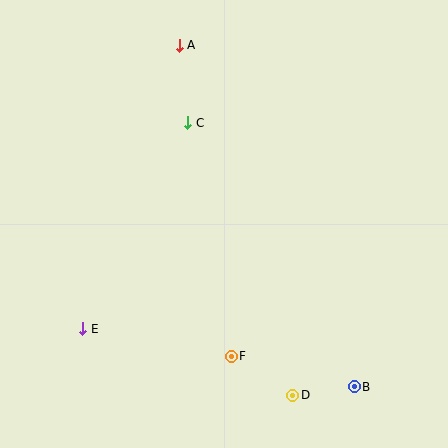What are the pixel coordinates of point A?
Point A is at (179, 45).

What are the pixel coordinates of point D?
Point D is at (293, 395).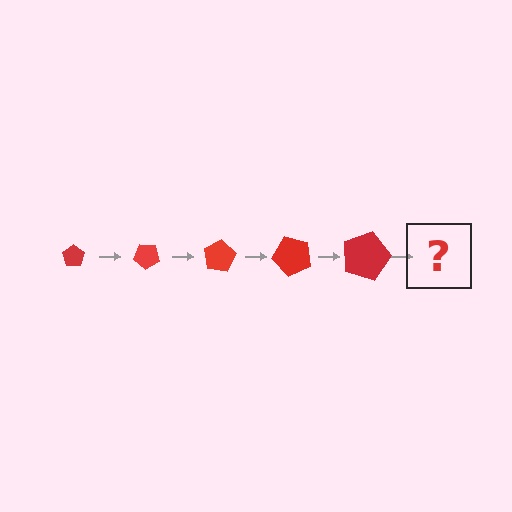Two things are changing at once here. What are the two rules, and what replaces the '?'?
The two rules are that the pentagon grows larger each step and it rotates 40 degrees each step. The '?' should be a pentagon, larger than the previous one and rotated 200 degrees from the start.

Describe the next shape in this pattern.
It should be a pentagon, larger than the previous one and rotated 200 degrees from the start.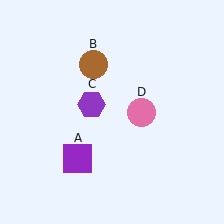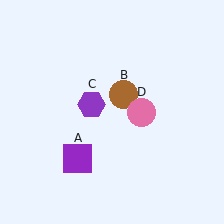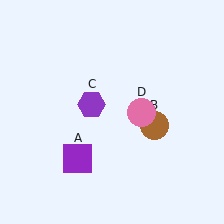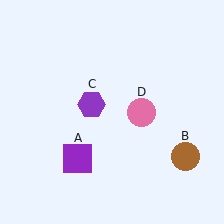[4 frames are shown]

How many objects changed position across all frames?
1 object changed position: brown circle (object B).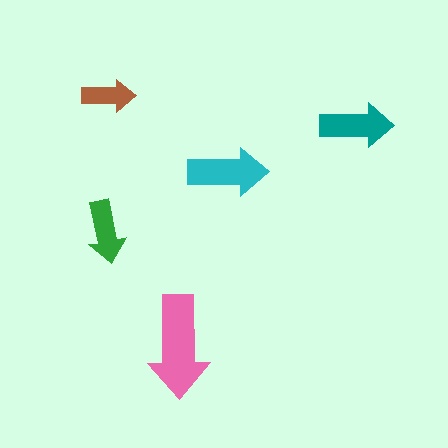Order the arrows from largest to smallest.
the pink one, the cyan one, the teal one, the green one, the brown one.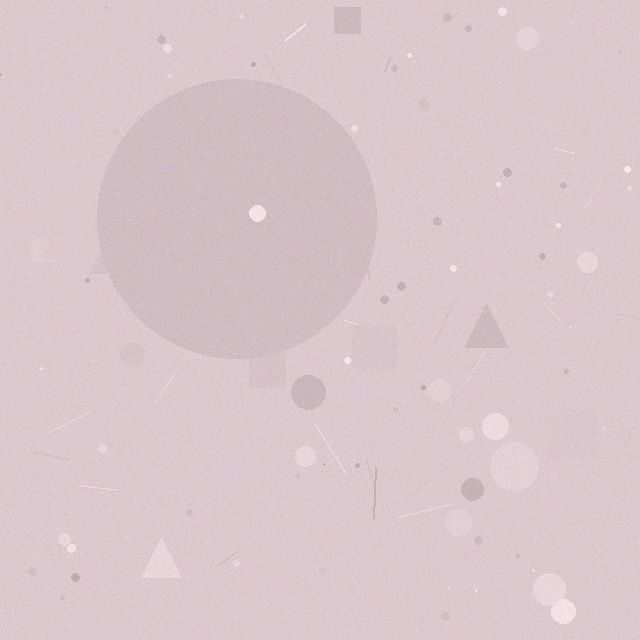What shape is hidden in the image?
A circle is hidden in the image.